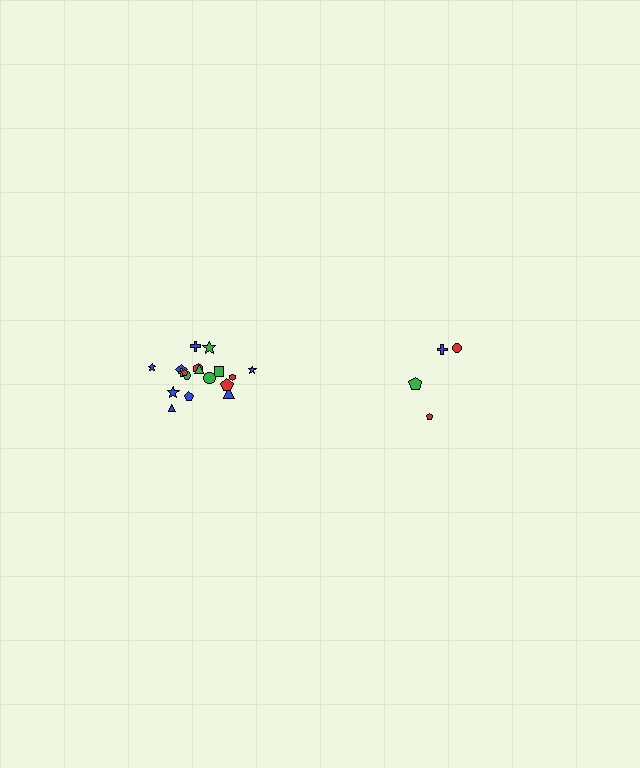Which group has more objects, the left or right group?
The left group.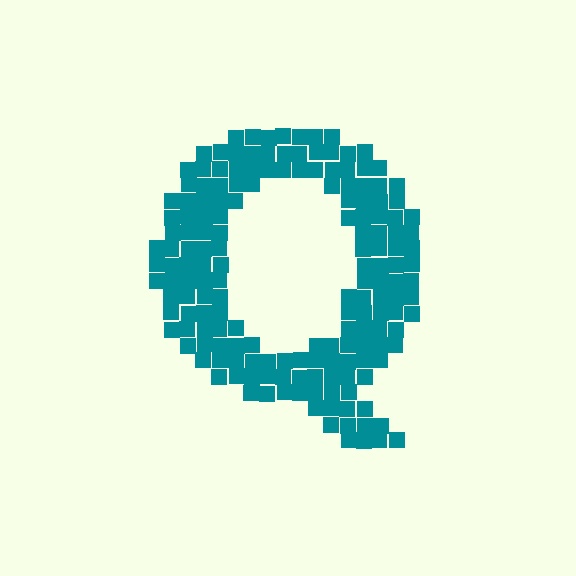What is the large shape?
The large shape is the letter Q.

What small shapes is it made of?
It is made of small squares.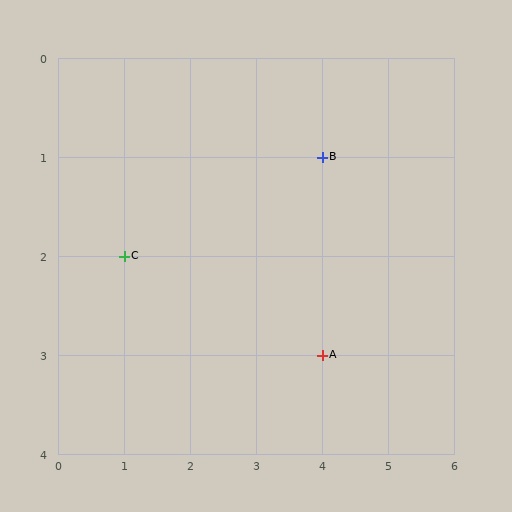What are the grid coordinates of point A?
Point A is at grid coordinates (4, 3).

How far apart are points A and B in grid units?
Points A and B are 2 rows apart.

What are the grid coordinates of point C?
Point C is at grid coordinates (1, 2).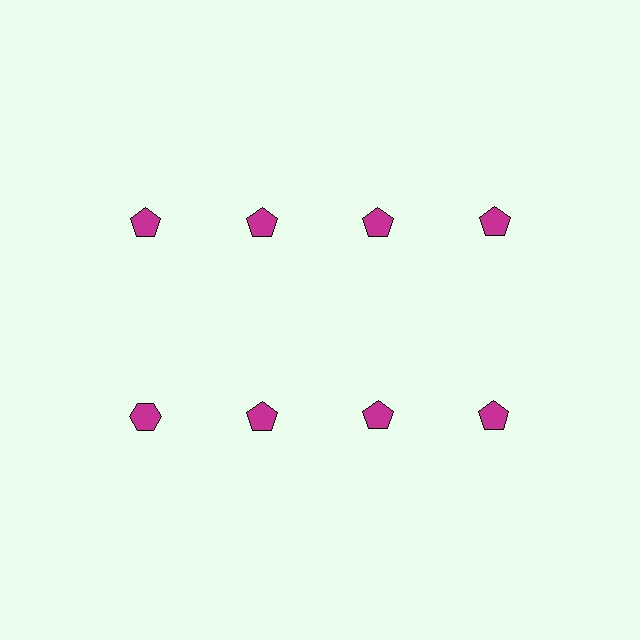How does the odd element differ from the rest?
It has a different shape: hexagon instead of pentagon.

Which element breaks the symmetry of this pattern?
The magenta hexagon in the second row, leftmost column breaks the symmetry. All other shapes are magenta pentagons.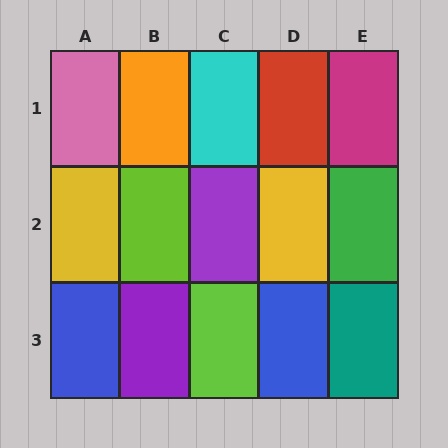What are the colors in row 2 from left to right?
Yellow, lime, purple, yellow, green.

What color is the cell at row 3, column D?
Blue.